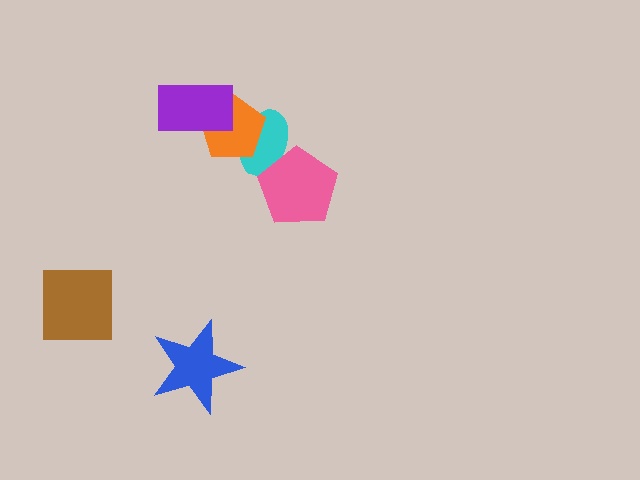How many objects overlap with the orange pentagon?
2 objects overlap with the orange pentagon.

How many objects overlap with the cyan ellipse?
2 objects overlap with the cyan ellipse.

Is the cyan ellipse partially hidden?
Yes, it is partially covered by another shape.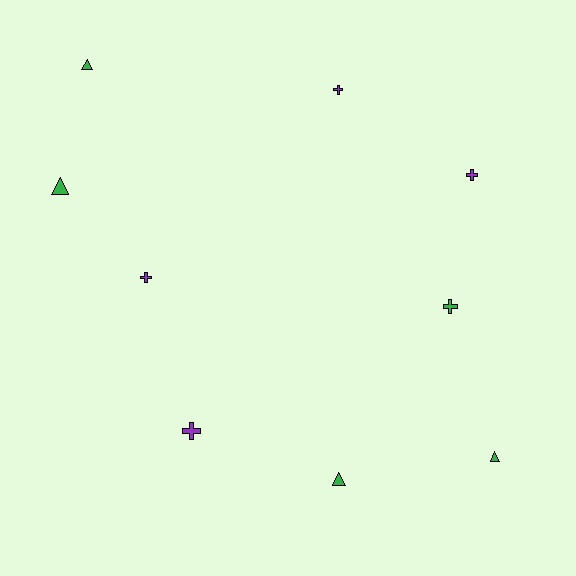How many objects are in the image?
There are 9 objects.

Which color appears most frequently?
Green, with 5 objects.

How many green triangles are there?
There are 4 green triangles.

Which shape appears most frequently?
Cross, with 5 objects.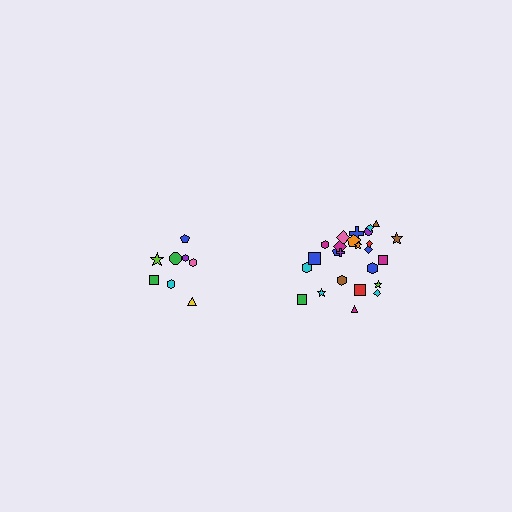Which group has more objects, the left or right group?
The right group.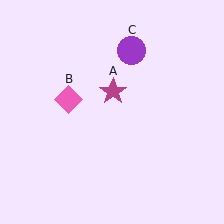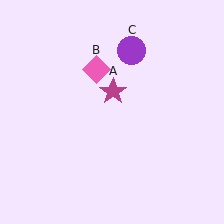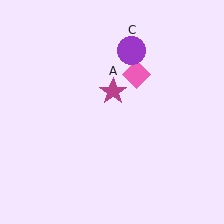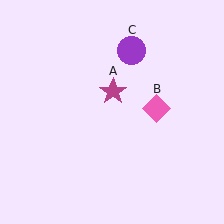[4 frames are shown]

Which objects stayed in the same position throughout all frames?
Magenta star (object A) and purple circle (object C) remained stationary.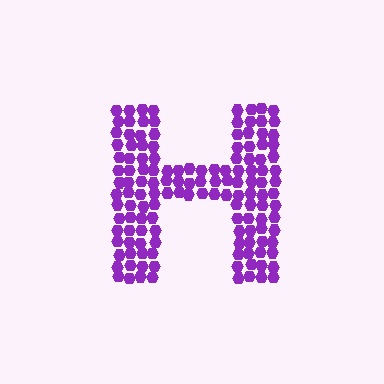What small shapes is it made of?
It is made of small hexagons.